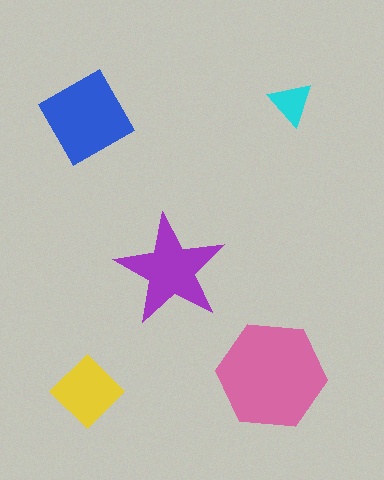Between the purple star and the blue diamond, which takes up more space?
The blue diamond.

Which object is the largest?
The pink hexagon.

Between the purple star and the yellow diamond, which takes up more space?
The purple star.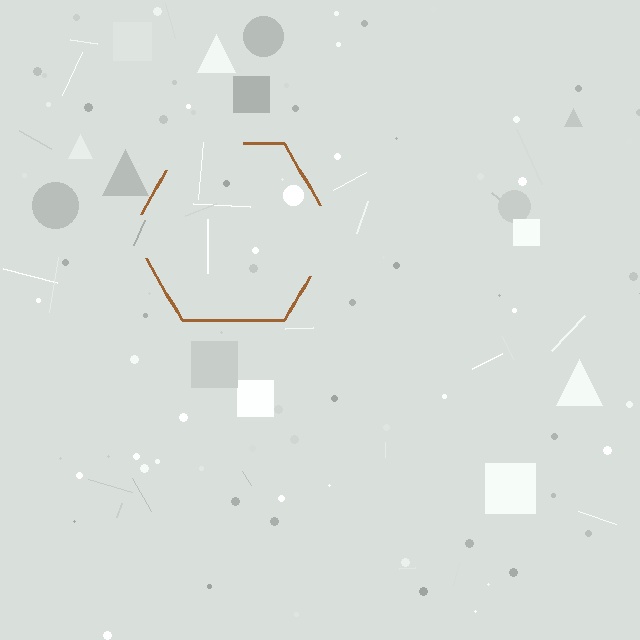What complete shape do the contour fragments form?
The contour fragments form a hexagon.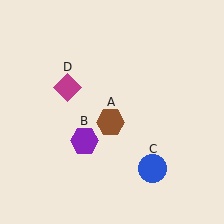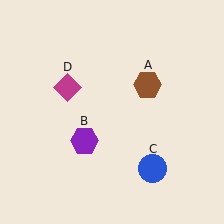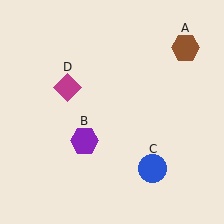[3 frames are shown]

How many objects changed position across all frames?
1 object changed position: brown hexagon (object A).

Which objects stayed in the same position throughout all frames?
Purple hexagon (object B) and blue circle (object C) and magenta diamond (object D) remained stationary.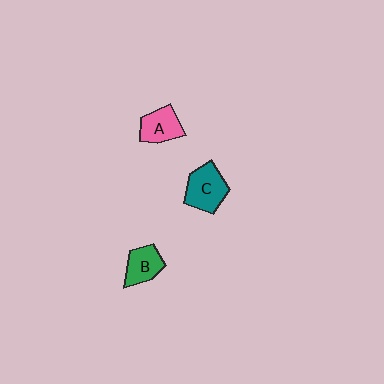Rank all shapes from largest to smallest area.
From largest to smallest: C (teal), A (pink), B (green).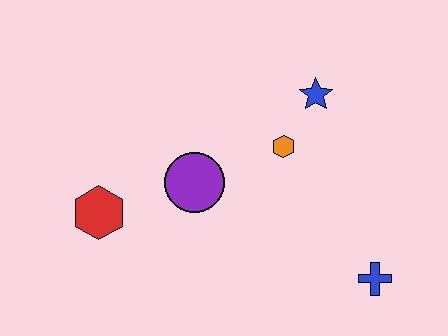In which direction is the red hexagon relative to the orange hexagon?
The red hexagon is to the left of the orange hexagon.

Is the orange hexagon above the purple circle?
Yes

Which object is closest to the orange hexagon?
The blue star is closest to the orange hexagon.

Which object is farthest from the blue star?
The red hexagon is farthest from the blue star.